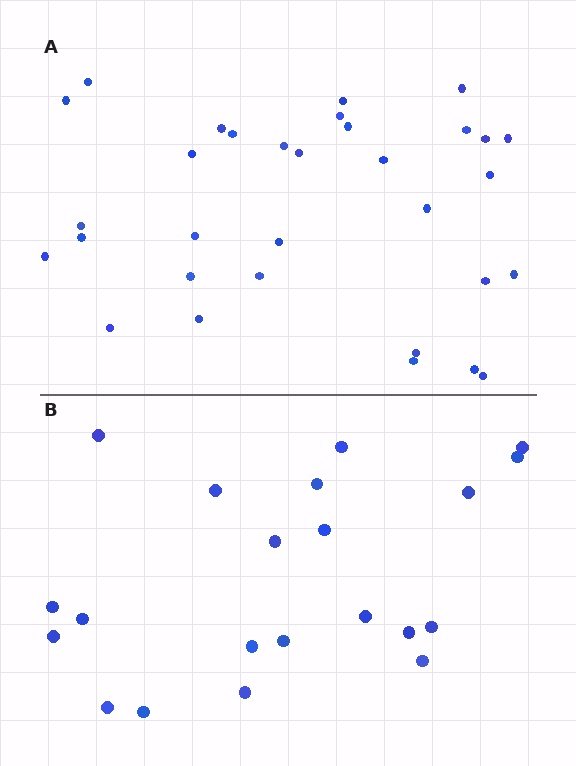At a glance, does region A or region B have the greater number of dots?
Region A (the top region) has more dots.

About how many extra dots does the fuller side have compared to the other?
Region A has roughly 12 or so more dots than region B.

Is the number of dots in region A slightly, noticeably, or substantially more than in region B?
Region A has substantially more. The ratio is roughly 1.5 to 1.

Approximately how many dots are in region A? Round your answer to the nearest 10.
About 30 dots. (The exact count is 32, which rounds to 30.)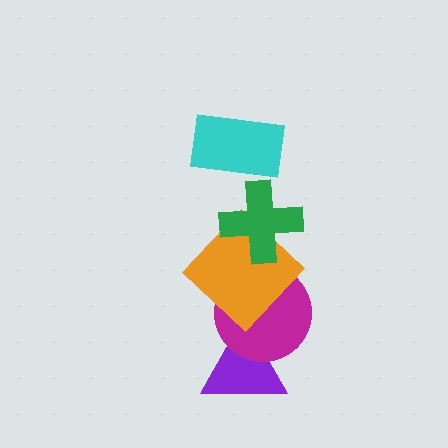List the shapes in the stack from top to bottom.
From top to bottom: the cyan rectangle, the green cross, the orange diamond, the magenta circle, the purple triangle.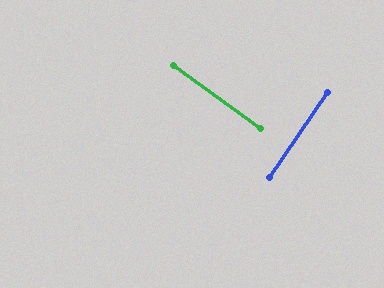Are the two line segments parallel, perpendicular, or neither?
Perpendicular — they meet at approximately 88°.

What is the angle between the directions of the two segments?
Approximately 88 degrees.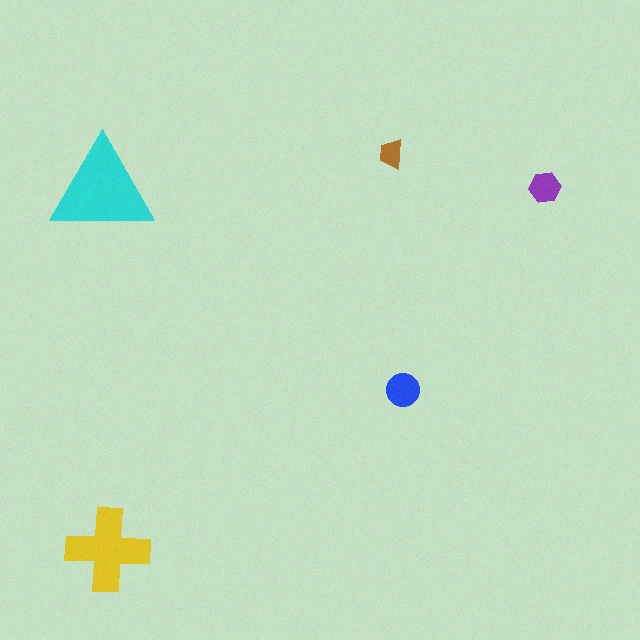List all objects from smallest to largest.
The brown trapezoid, the purple hexagon, the blue circle, the yellow cross, the cyan triangle.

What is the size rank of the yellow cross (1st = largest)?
2nd.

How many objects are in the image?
There are 5 objects in the image.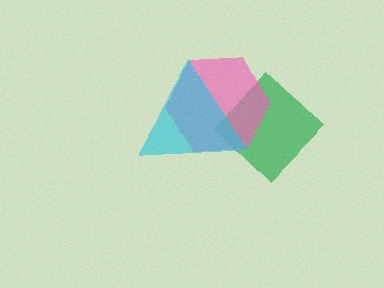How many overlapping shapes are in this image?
There are 3 overlapping shapes in the image.